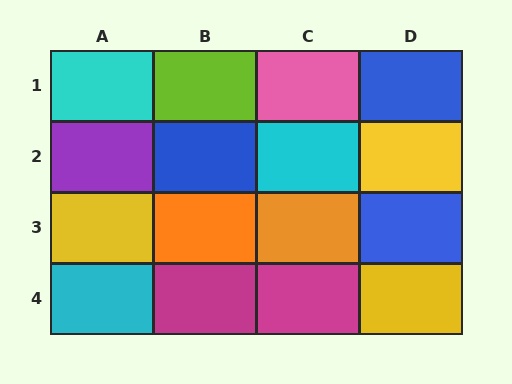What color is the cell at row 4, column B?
Magenta.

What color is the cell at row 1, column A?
Cyan.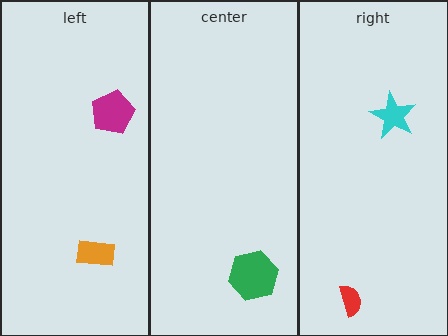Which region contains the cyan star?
The right region.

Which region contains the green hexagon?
The center region.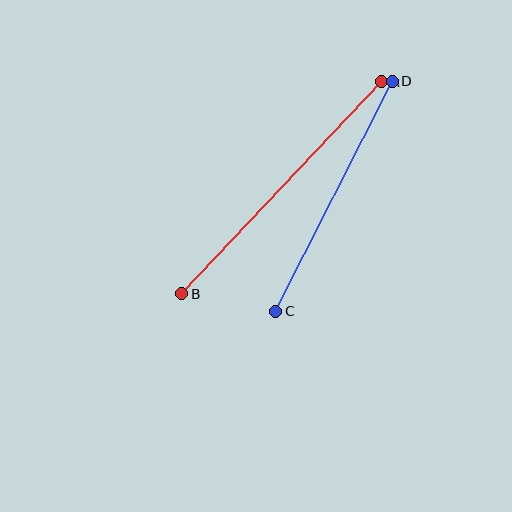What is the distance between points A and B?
The distance is approximately 291 pixels.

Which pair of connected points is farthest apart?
Points A and B are farthest apart.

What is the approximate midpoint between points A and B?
The midpoint is at approximately (281, 188) pixels.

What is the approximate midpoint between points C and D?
The midpoint is at approximately (334, 196) pixels.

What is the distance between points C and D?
The distance is approximately 258 pixels.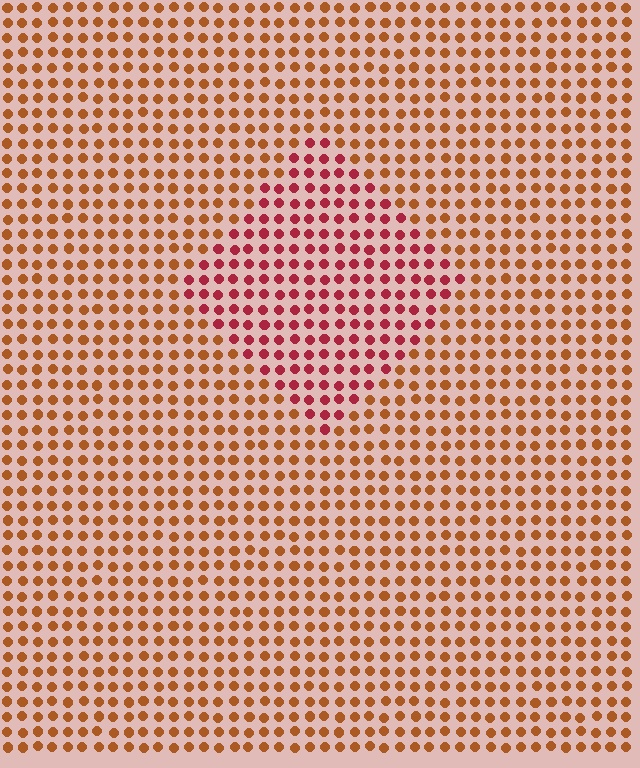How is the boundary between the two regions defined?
The boundary is defined purely by a slight shift in hue (about 36 degrees). Spacing, size, and orientation are identical on both sides.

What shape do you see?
I see a diamond.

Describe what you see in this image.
The image is filled with small brown elements in a uniform arrangement. A diamond-shaped region is visible where the elements are tinted to a slightly different hue, forming a subtle color boundary.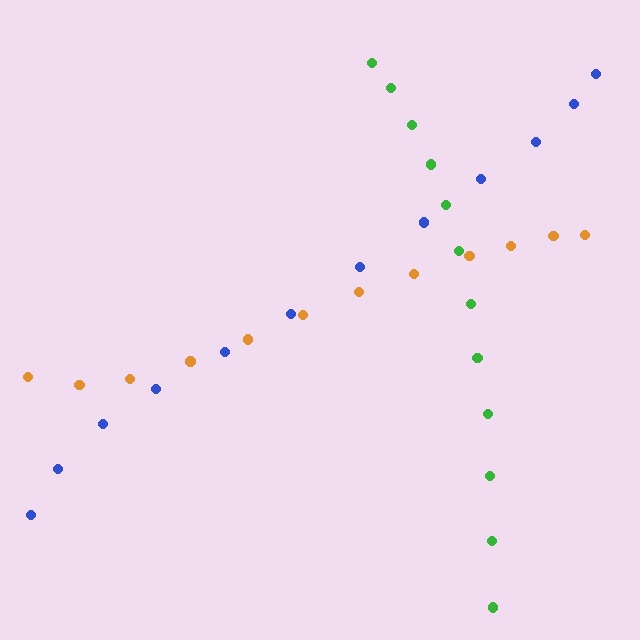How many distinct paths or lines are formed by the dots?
There are 3 distinct paths.